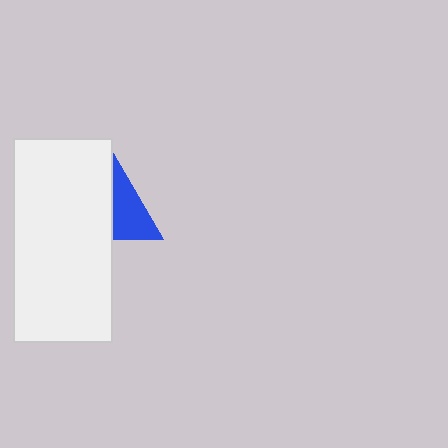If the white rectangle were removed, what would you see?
You would see the complete blue triangle.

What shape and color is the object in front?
The object in front is a white rectangle.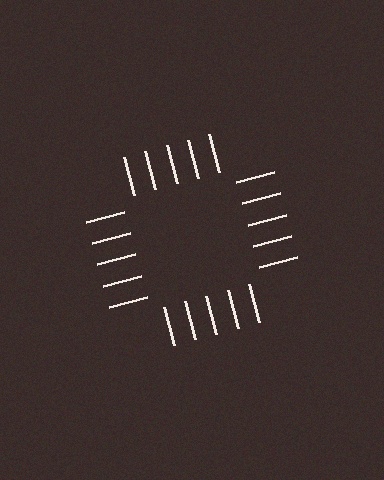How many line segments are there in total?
20 — 5 along each of the 4 edges.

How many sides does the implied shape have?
4 sides — the line-ends trace a square.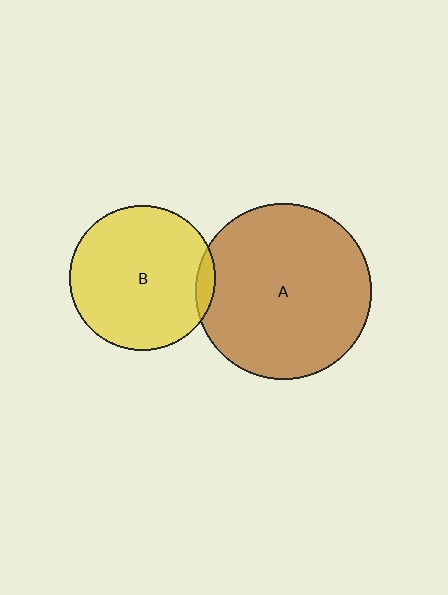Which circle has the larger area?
Circle A (brown).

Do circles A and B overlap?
Yes.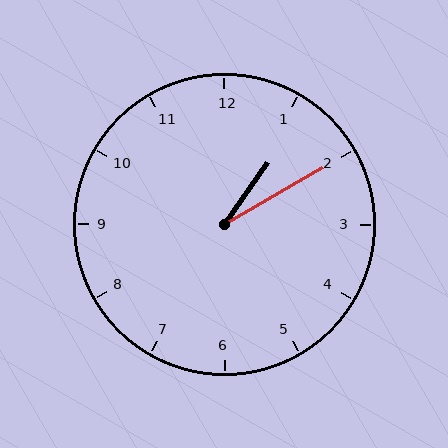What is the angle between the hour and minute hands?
Approximately 25 degrees.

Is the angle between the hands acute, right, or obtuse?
It is acute.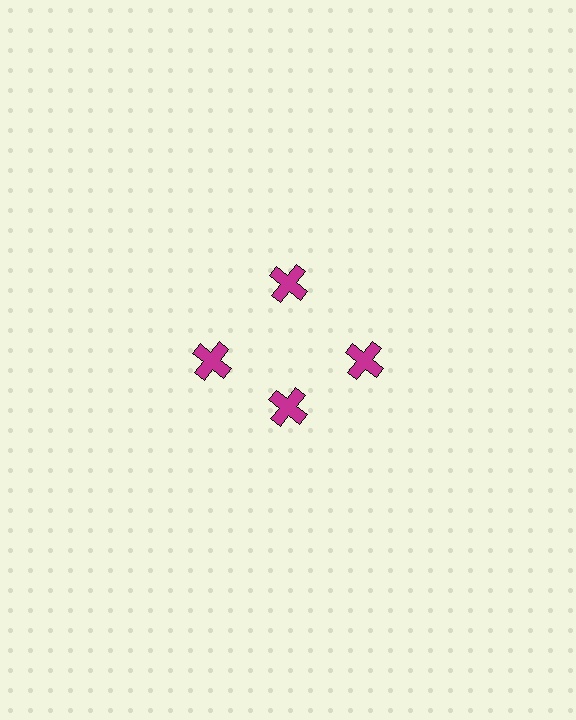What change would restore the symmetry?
The symmetry would be restored by moving it outward, back onto the ring so that all 4 crosses sit at equal angles and equal distance from the center.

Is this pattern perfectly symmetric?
No. The 4 magenta crosses are arranged in a ring, but one element near the 6 o'clock position is pulled inward toward the center, breaking the 4-fold rotational symmetry.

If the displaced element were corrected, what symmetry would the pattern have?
It would have 4-fold rotational symmetry — the pattern would map onto itself every 90 degrees.